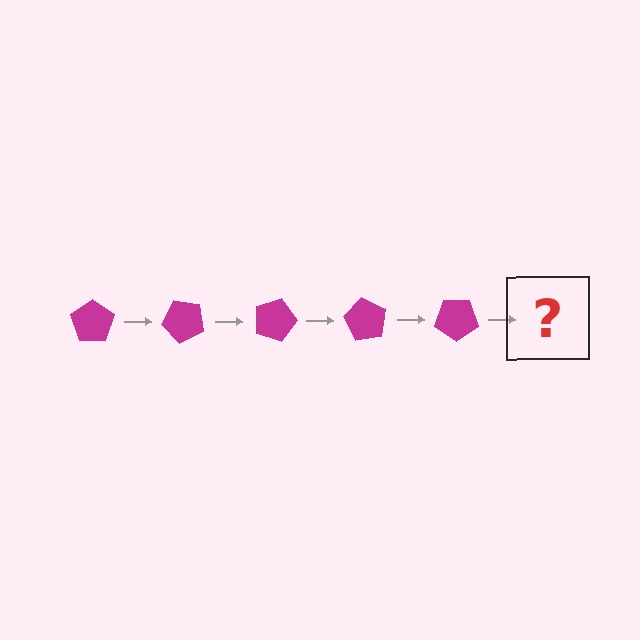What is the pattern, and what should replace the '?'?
The pattern is that the pentagon rotates 45 degrees each step. The '?' should be a magenta pentagon rotated 225 degrees.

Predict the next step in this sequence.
The next step is a magenta pentagon rotated 225 degrees.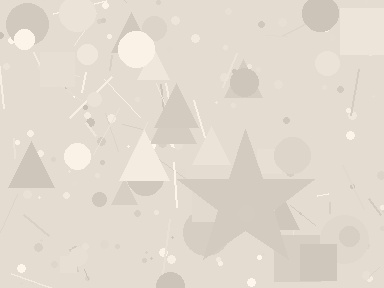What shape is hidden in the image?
A star is hidden in the image.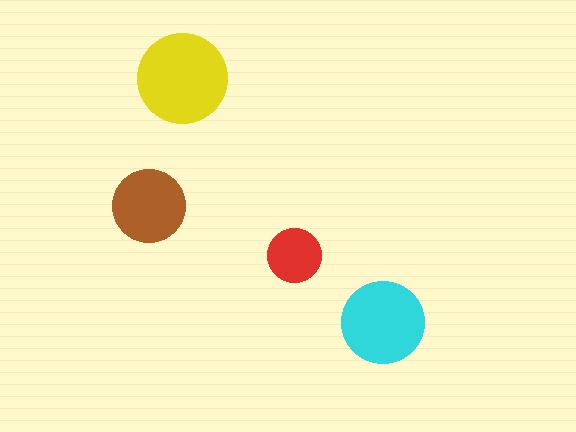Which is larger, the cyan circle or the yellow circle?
The yellow one.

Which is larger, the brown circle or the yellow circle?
The yellow one.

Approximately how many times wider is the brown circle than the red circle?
About 1.5 times wider.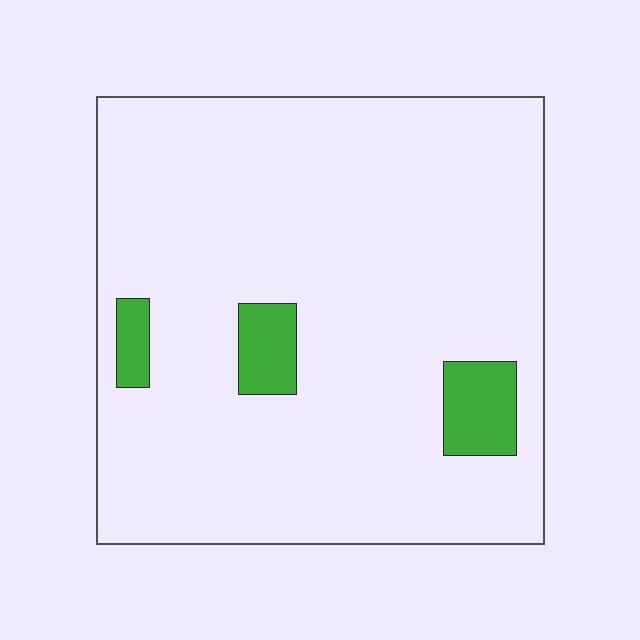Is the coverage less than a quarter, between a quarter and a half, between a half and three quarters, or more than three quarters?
Less than a quarter.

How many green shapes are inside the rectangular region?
3.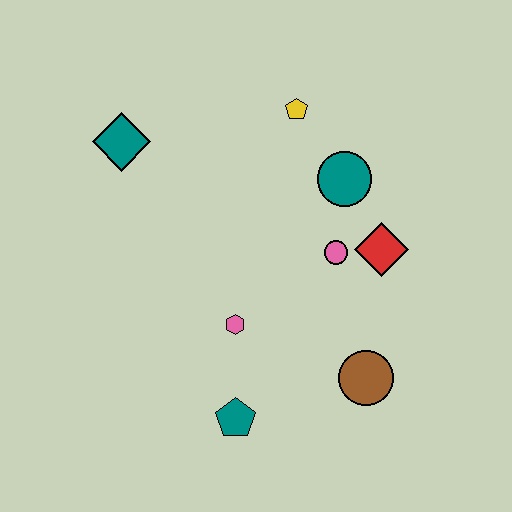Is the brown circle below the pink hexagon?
Yes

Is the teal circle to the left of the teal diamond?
No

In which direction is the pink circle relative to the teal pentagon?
The pink circle is above the teal pentagon.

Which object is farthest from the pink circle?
The teal diamond is farthest from the pink circle.